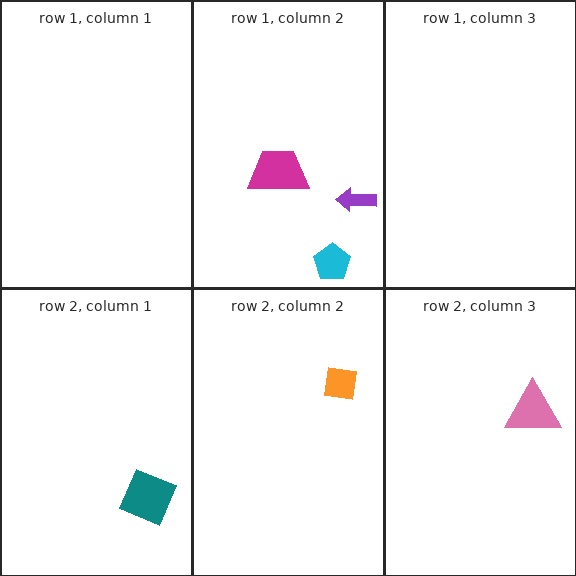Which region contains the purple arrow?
The row 1, column 2 region.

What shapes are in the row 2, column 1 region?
The teal square.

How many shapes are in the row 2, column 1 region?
1.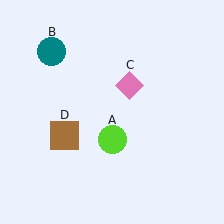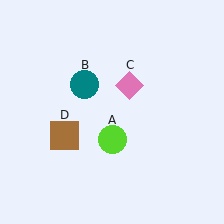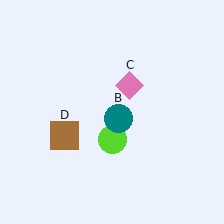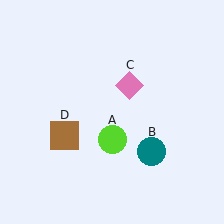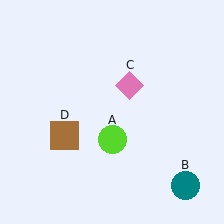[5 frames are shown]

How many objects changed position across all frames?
1 object changed position: teal circle (object B).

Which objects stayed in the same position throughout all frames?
Lime circle (object A) and pink diamond (object C) and brown square (object D) remained stationary.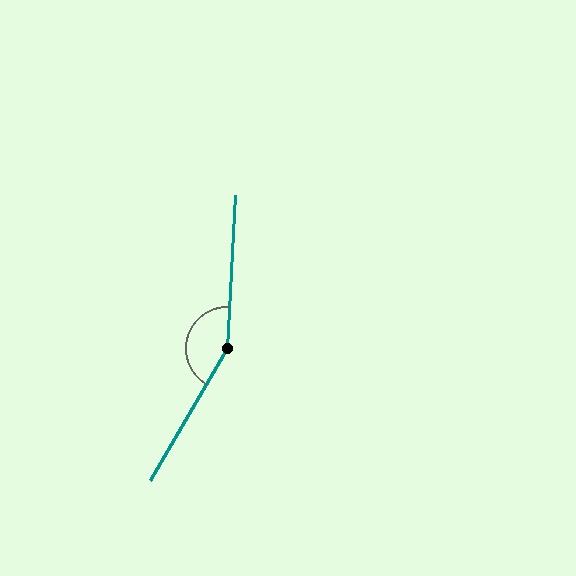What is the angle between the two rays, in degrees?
Approximately 153 degrees.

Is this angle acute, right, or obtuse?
It is obtuse.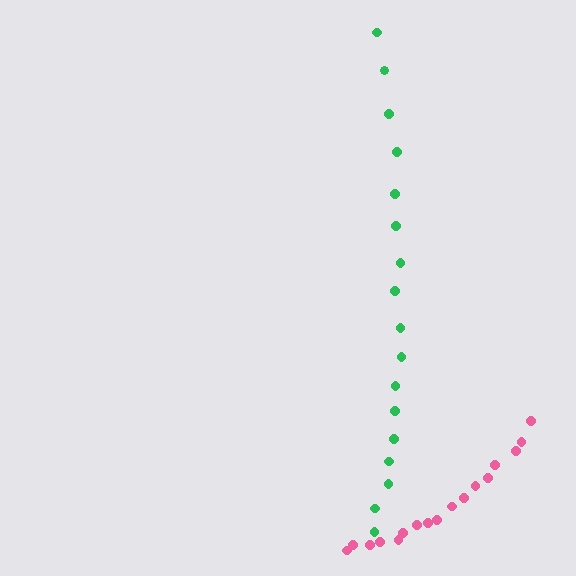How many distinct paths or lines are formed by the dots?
There are 2 distinct paths.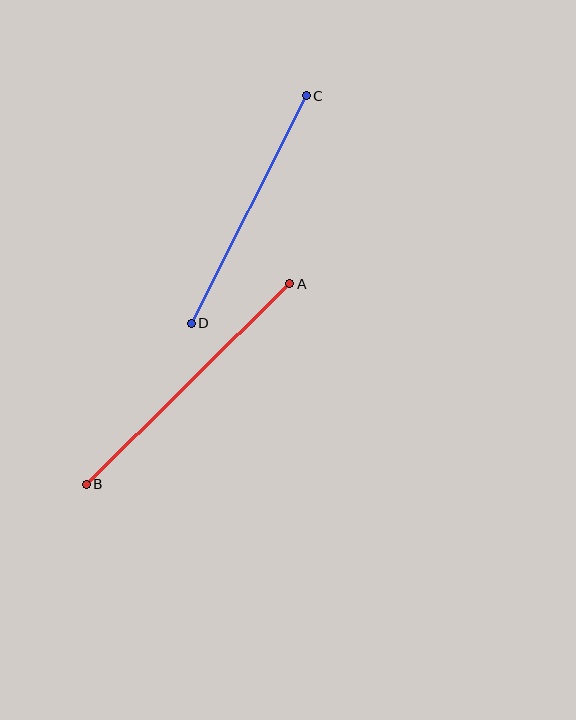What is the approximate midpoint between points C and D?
The midpoint is at approximately (249, 210) pixels.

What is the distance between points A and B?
The distance is approximately 286 pixels.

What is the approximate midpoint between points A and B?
The midpoint is at approximately (188, 384) pixels.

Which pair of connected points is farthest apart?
Points A and B are farthest apart.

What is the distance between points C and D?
The distance is approximately 255 pixels.